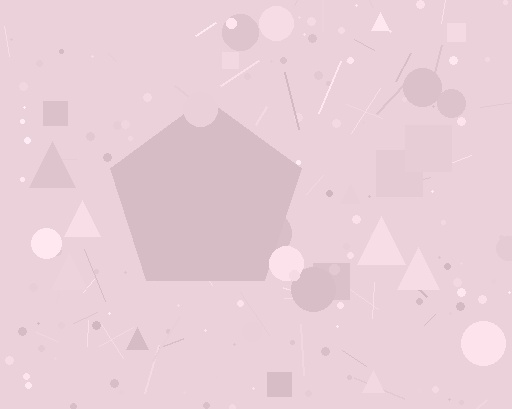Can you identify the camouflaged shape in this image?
The camouflaged shape is a pentagon.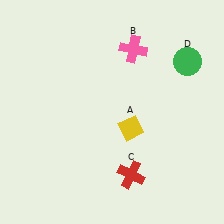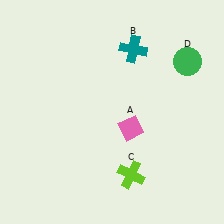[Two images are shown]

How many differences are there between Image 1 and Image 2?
There are 3 differences between the two images.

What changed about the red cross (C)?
In Image 1, C is red. In Image 2, it changed to lime.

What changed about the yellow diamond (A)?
In Image 1, A is yellow. In Image 2, it changed to pink.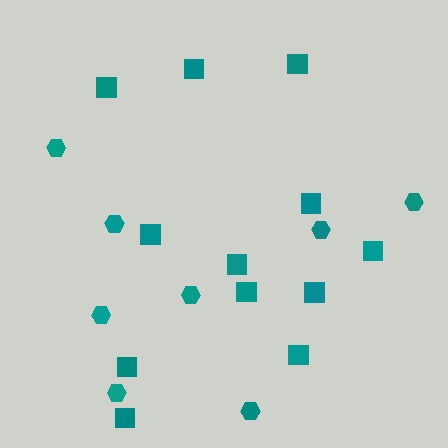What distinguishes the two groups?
There are 2 groups: one group of squares (12) and one group of hexagons (8).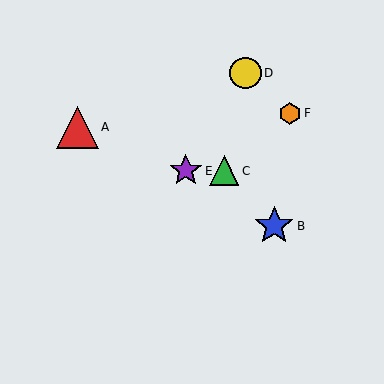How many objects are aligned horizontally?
2 objects (C, E) are aligned horizontally.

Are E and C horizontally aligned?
Yes, both are at y≈171.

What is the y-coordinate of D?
Object D is at y≈73.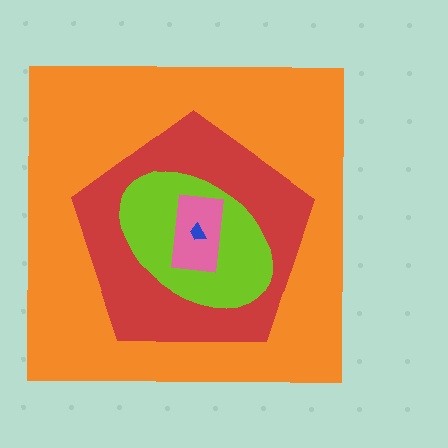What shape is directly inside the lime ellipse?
The pink rectangle.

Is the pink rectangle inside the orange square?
Yes.